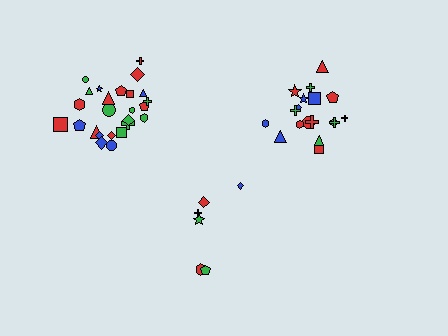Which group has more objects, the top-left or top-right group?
The top-left group.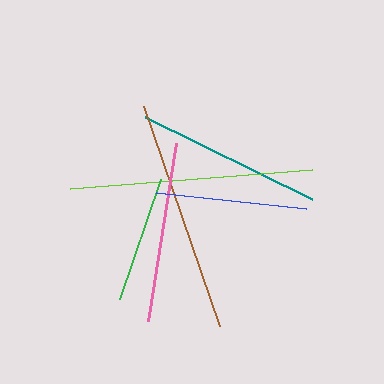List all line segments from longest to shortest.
From longest to shortest: lime, brown, teal, pink, blue, green.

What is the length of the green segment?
The green segment is approximately 128 pixels long.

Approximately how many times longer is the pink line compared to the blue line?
The pink line is approximately 1.2 times the length of the blue line.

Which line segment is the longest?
The lime line is the longest at approximately 243 pixels.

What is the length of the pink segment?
The pink segment is approximately 179 pixels long.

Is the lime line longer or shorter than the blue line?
The lime line is longer than the blue line.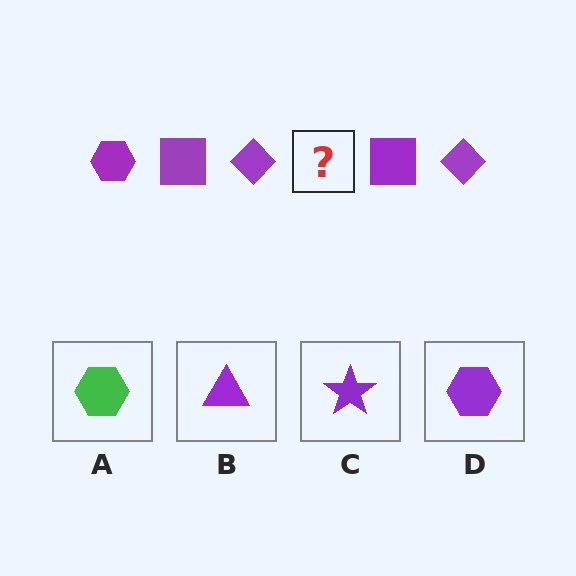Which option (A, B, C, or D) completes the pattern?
D.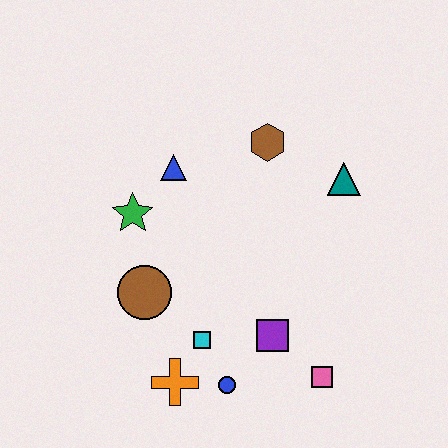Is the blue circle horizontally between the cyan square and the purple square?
Yes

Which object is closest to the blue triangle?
The green star is closest to the blue triangle.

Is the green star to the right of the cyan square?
No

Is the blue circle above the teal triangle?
No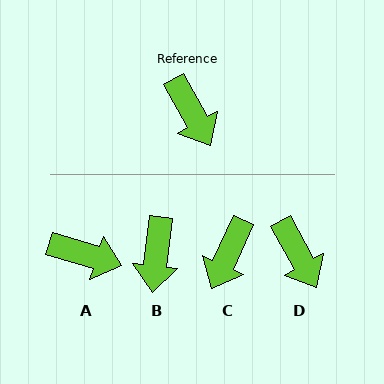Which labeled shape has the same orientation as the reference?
D.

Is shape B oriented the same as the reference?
No, it is off by about 36 degrees.